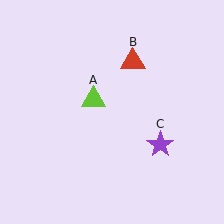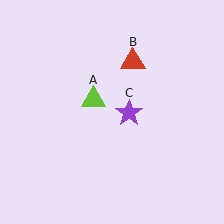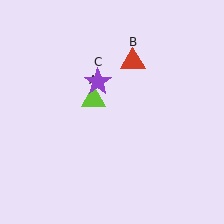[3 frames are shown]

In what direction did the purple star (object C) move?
The purple star (object C) moved up and to the left.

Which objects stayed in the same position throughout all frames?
Lime triangle (object A) and red triangle (object B) remained stationary.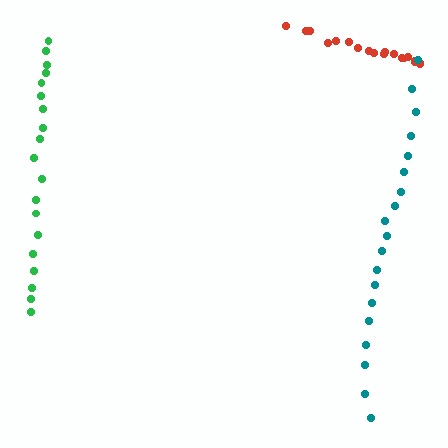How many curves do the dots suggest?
There are 3 distinct paths.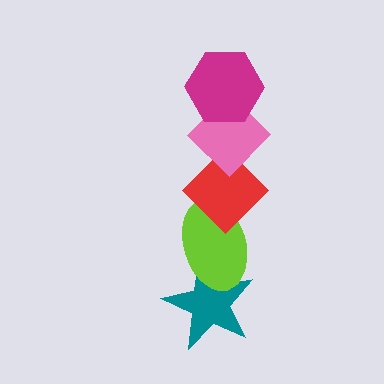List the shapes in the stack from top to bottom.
From top to bottom: the magenta hexagon, the pink diamond, the red diamond, the lime ellipse, the teal star.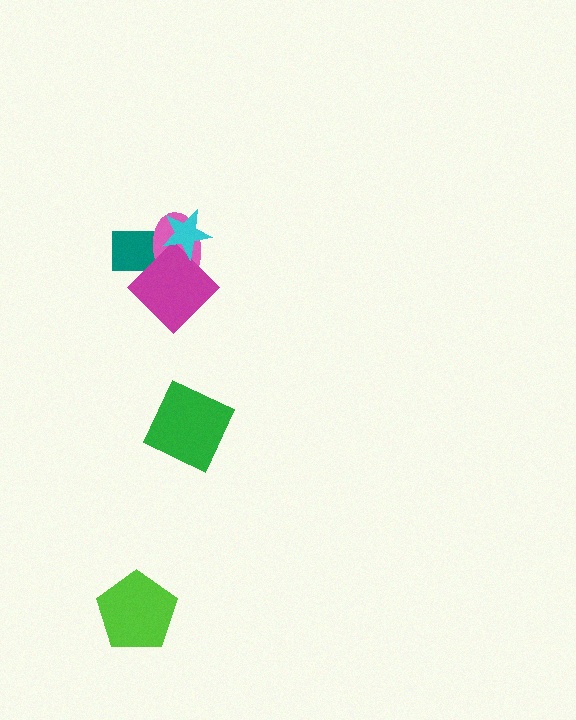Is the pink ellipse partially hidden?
Yes, it is partially covered by another shape.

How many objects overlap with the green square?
0 objects overlap with the green square.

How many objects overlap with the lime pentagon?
0 objects overlap with the lime pentagon.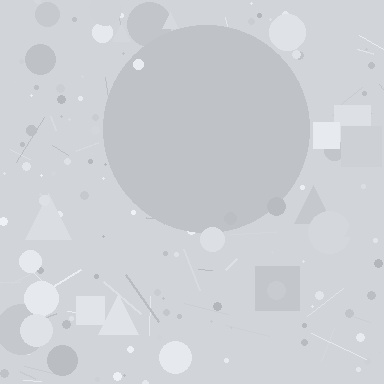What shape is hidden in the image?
A circle is hidden in the image.